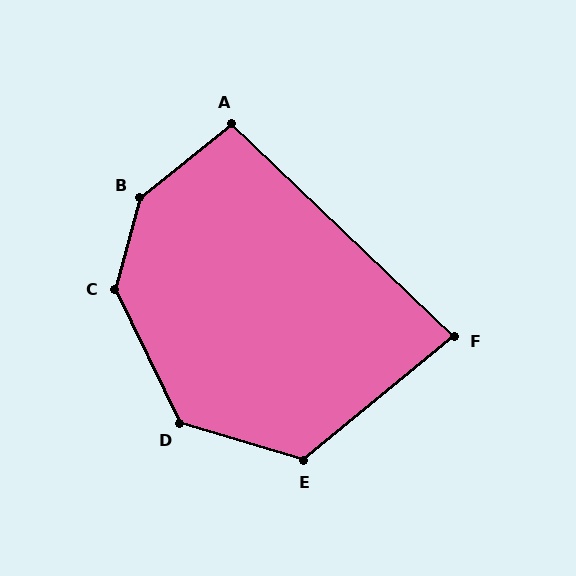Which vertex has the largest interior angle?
B, at approximately 144 degrees.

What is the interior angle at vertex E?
Approximately 124 degrees (obtuse).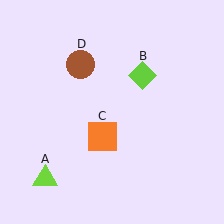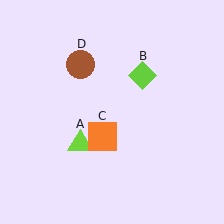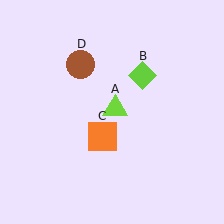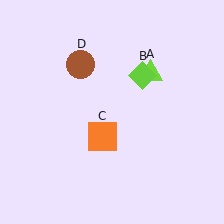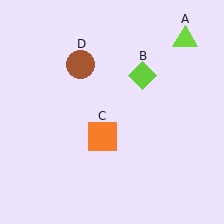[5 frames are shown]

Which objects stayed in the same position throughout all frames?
Lime diamond (object B) and orange square (object C) and brown circle (object D) remained stationary.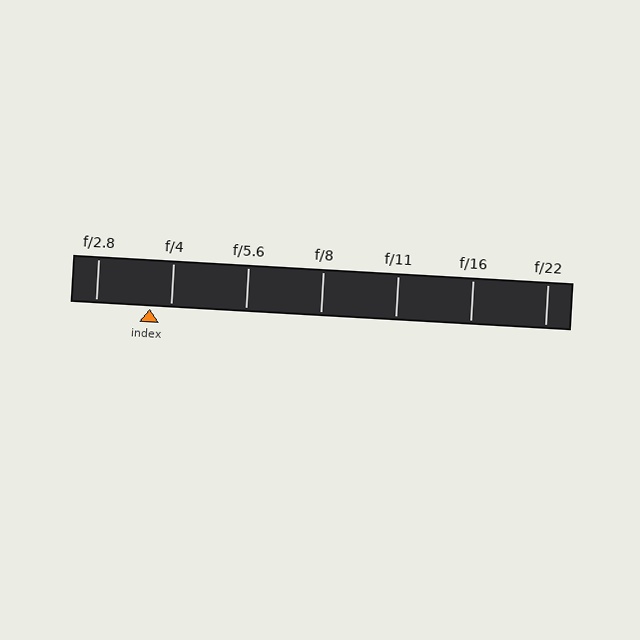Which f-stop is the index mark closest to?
The index mark is closest to f/4.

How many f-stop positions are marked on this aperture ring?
There are 7 f-stop positions marked.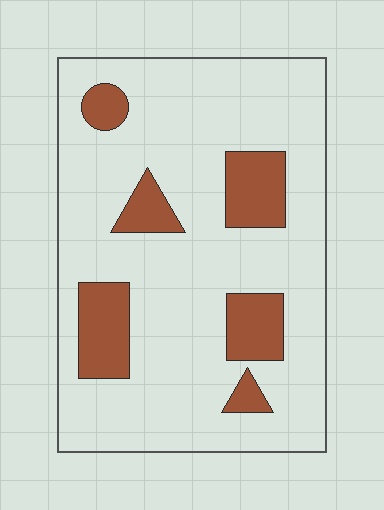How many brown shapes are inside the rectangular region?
6.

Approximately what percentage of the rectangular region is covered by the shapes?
Approximately 20%.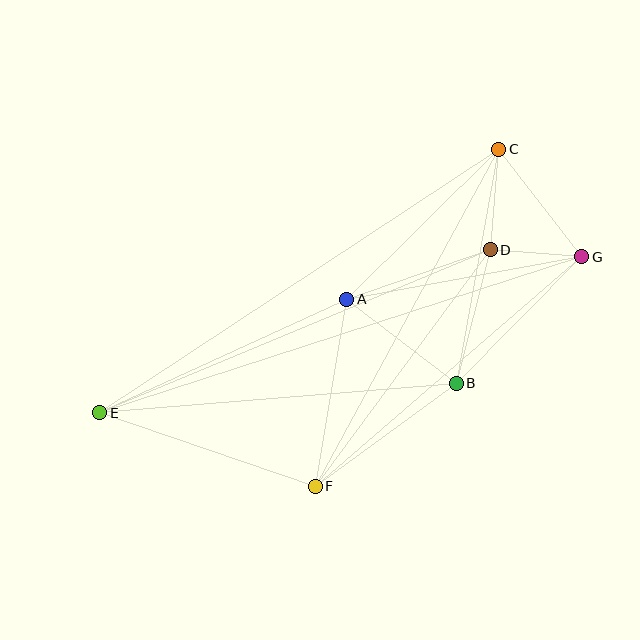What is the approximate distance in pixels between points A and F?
The distance between A and F is approximately 190 pixels.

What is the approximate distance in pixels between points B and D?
The distance between B and D is approximately 138 pixels.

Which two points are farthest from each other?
Points E and G are farthest from each other.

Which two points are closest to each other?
Points D and G are closest to each other.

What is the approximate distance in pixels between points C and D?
The distance between C and D is approximately 101 pixels.